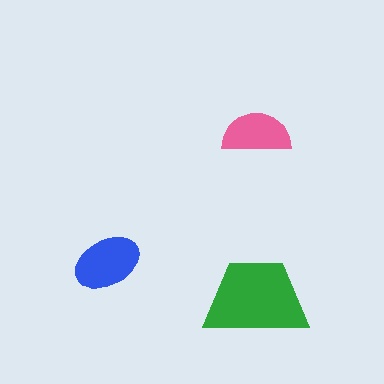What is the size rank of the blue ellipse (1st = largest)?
2nd.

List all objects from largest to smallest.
The green trapezoid, the blue ellipse, the pink semicircle.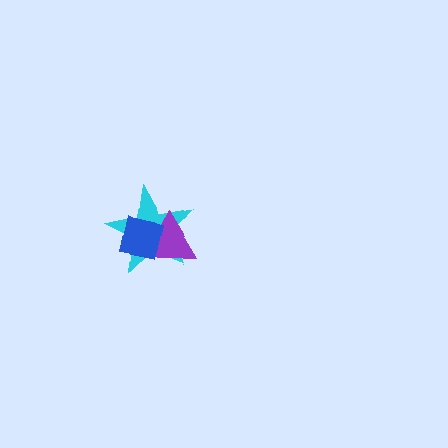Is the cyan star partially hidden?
Yes, it is partially covered by another shape.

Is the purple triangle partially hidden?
Yes, it is partially covered by another shape.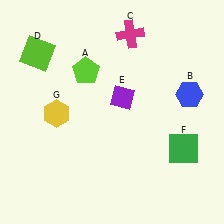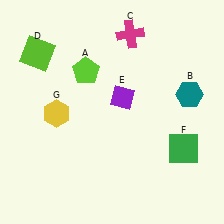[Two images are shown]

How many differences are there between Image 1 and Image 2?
There is 1 difference between the two images.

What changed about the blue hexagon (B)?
In Image 1, B is blue. In Image 2, it changed to teal.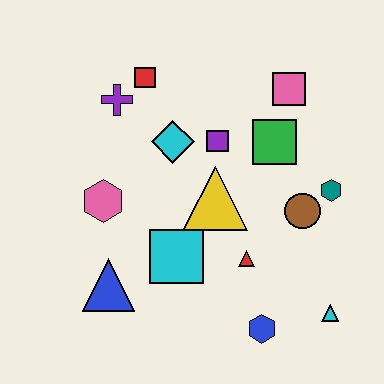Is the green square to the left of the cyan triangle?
Yes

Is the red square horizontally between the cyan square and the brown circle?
No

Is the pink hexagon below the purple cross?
Yes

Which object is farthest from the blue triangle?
The pink square is farthest from the blue triangle.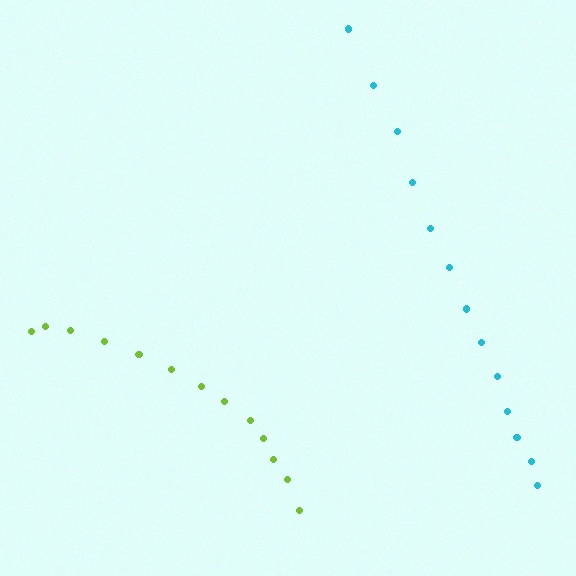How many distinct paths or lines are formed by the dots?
There are 2 distinct paths.